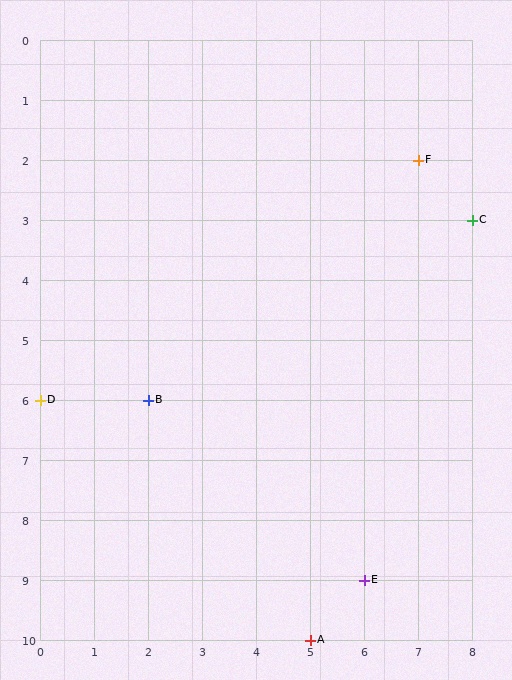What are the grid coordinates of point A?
Point A is at grid coordinates (5, 10).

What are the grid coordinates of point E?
Point E is at grid coordinates (6, 9).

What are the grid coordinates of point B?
Point B is at grid coordinates (2, 6).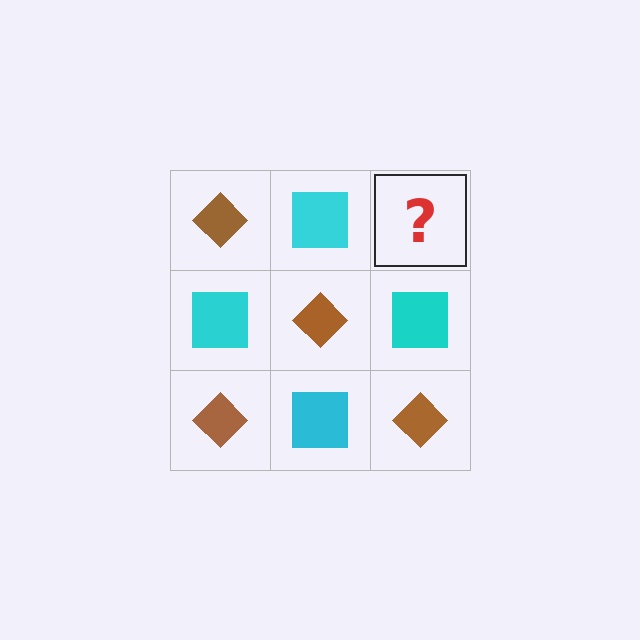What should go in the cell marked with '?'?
The missing cell should contain a brown diamond.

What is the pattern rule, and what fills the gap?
The rule is that it alternates brown diamond and cyan square in a checkerboard pattern. The gap should be filled with a brown diamond.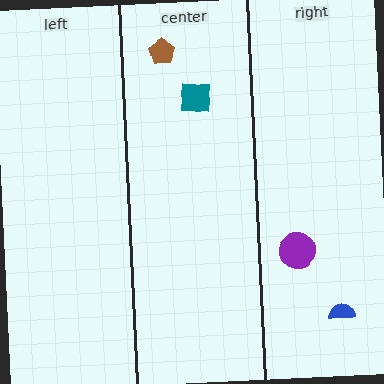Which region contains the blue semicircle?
The right region.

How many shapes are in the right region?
2.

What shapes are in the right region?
The purple circle, the blue semicircle.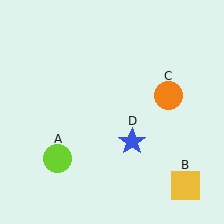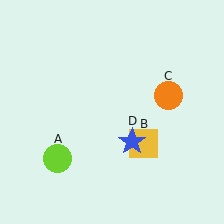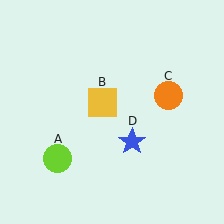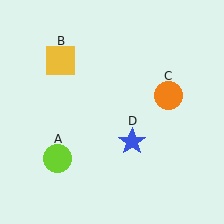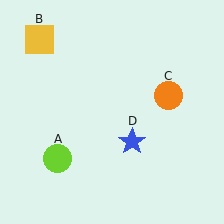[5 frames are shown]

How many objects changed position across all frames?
1 object changed position: yellow square (object B).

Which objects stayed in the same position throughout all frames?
Lime circle (object A) and orange circle (object C) and blue star (object D) remained stationary.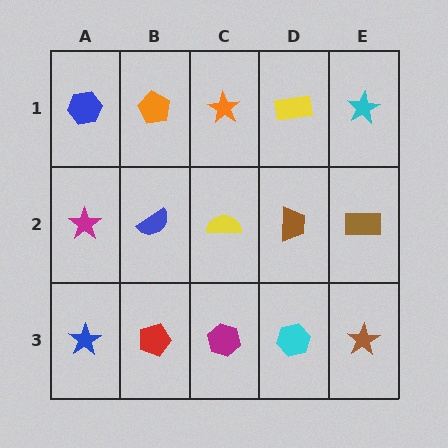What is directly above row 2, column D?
A yellow rectangle.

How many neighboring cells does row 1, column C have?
3.